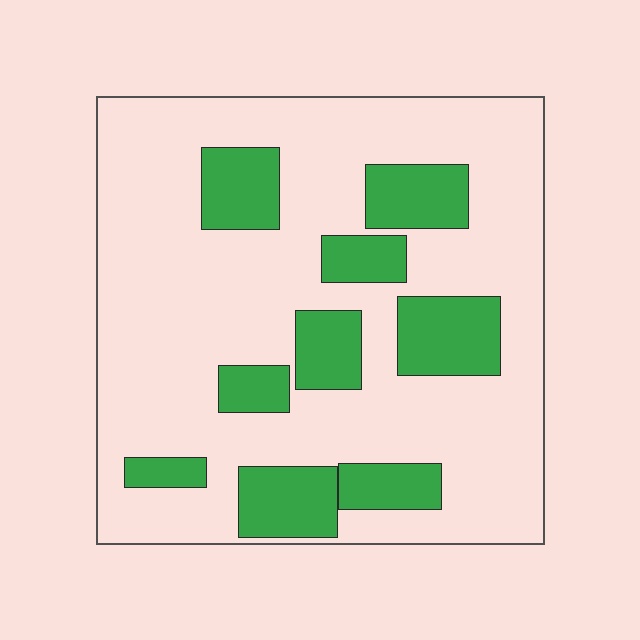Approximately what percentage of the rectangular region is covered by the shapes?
Approximately 25%.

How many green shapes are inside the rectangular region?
9.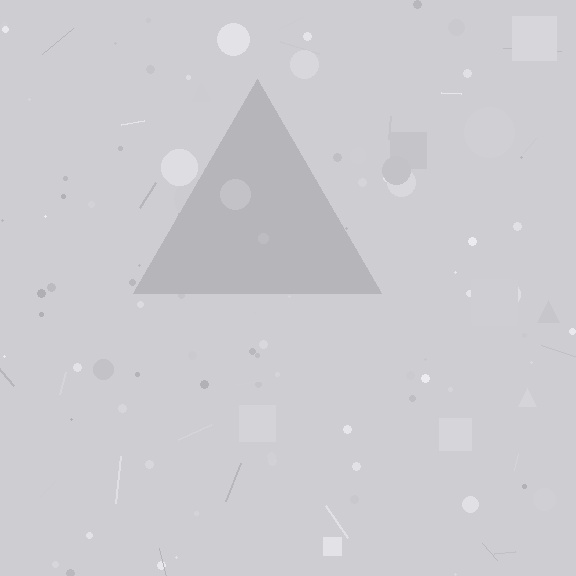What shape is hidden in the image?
A triangle is hidden in the image.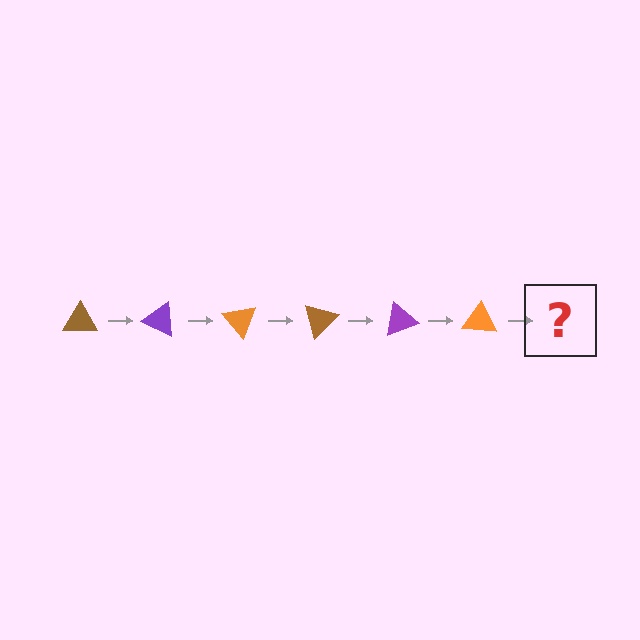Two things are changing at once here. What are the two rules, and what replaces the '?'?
The two rules are that it rotates 25 degrees each step and the color cycles through brown, purple, and orange. The '?' should be a brown triangle, rotated 150 degrees from the start.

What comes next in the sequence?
The next element should be a brown triangle, rotated 150 degrees from the start.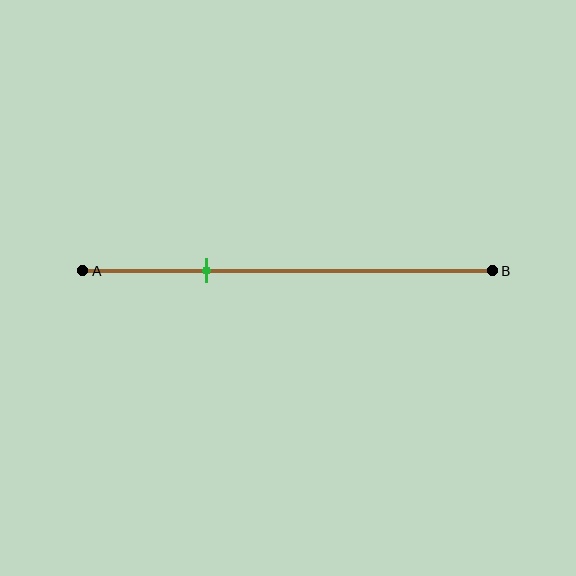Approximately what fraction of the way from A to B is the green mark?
The green mark is approximately 30% of the way from A to B.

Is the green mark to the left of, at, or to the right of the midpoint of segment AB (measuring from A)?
The green mark is to the left of the midpoint of segment AB.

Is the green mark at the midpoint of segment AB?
No, the mark is at about 30% from A, not at the 50% midpoint.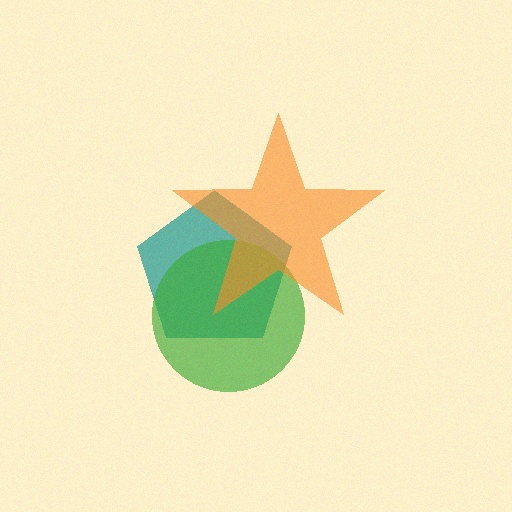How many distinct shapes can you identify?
There are 3 distinct shapes: a teal pentagon, a green circle, an orange star.